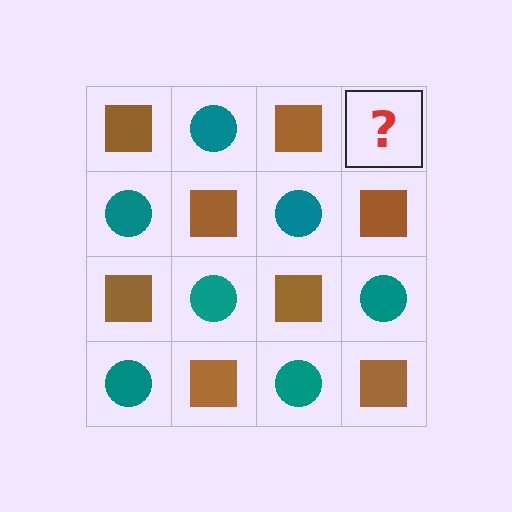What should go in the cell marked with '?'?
The missing cell should contain a teal circle.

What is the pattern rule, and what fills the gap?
The rule is that it alternates brown square and teal circle in a checkerboard pattern. The gap should be filled with a teal circle.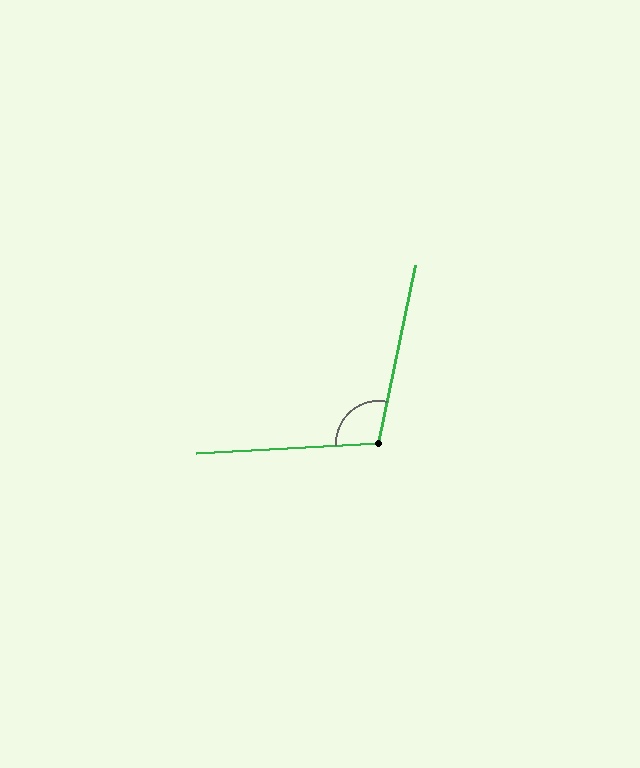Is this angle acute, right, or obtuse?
It is obtuse.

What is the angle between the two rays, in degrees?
Approximately 105 degrees.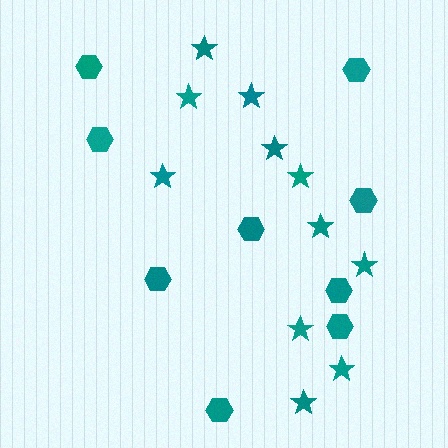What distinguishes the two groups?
There are 2 groups: one group of stars (11) and one group of hexagons (9).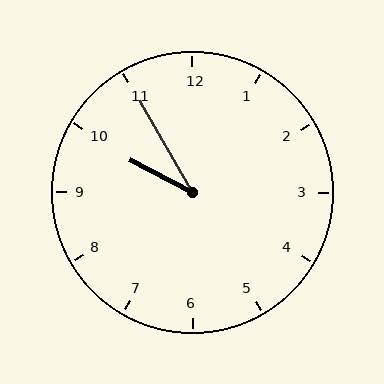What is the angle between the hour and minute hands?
Approximately 32 degrees.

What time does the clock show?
9:55.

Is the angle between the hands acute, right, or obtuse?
It is acute.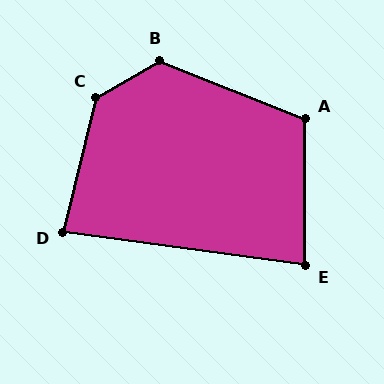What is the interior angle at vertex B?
Approximately 129 degrees (obtuse).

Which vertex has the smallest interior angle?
E, at approximately 82 degrees.